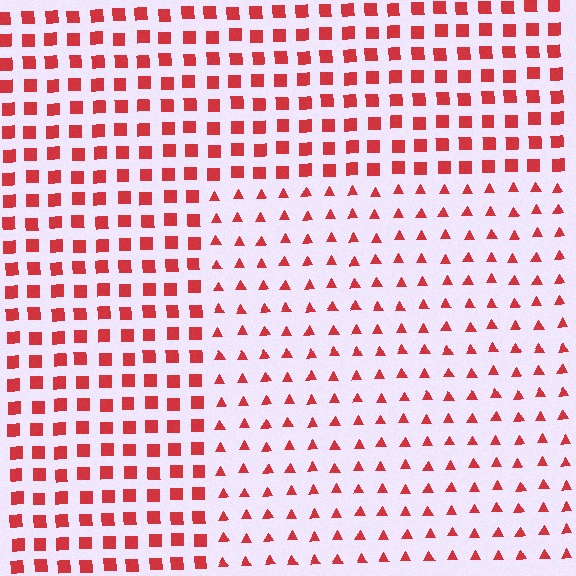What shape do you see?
I see a rectangle.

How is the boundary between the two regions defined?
The boundary is defined by a change in element shape: triangles inside vs. squares outside. All elements share the same color and spacing.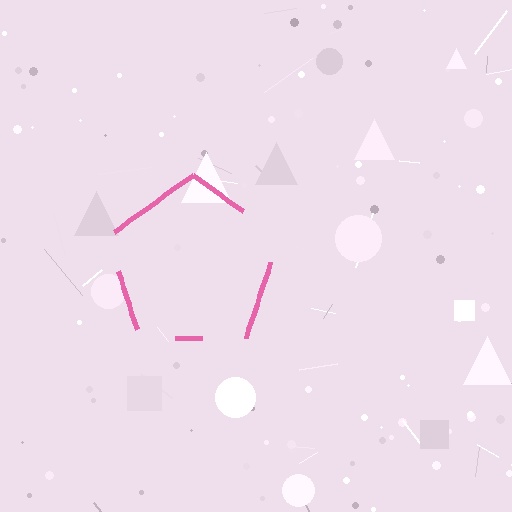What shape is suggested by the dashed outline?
The dashed outline suggests a pentagon.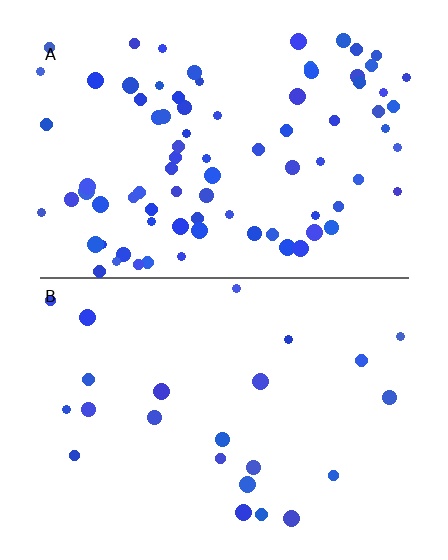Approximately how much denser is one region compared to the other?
Approximately 3.6× — region A over region B.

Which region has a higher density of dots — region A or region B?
A (the top).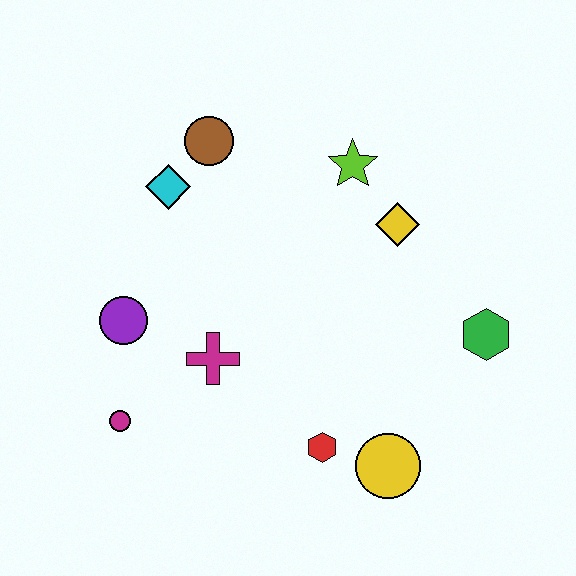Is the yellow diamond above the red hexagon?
Yes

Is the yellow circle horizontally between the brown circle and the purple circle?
No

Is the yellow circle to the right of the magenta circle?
Yes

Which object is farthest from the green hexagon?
The magenta circle is farthest from the green hexagon.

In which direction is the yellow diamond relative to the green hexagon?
The yellow diamond is above the green hexagon.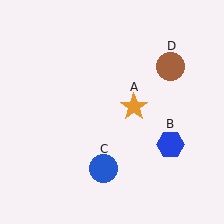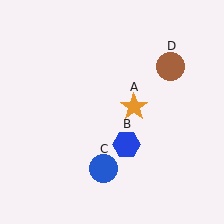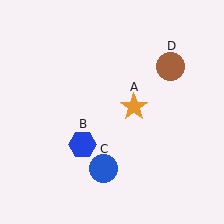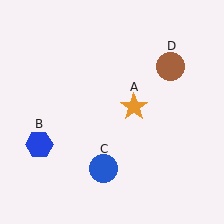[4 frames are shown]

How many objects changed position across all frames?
1 object changed position: blue hexagon (object B).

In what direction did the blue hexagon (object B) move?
The blue hexagon (object B) moved left.